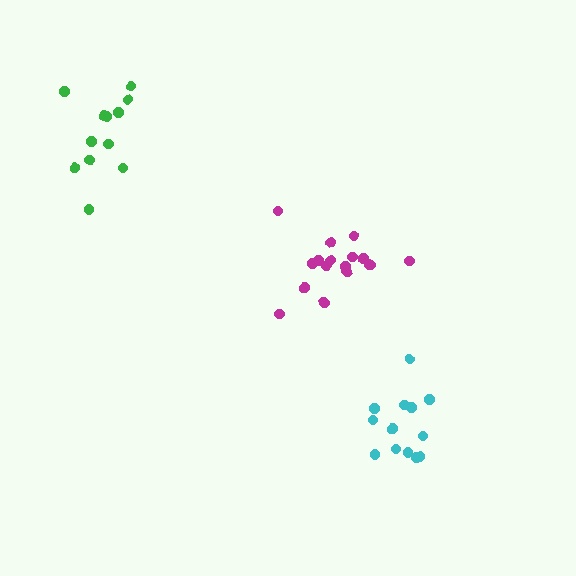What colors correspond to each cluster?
The clusters are colored: cyan, magenta, green.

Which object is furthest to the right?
The cyan cluster is rightmost.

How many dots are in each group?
Group 1: 13 dots, Group 2: 17 dots, Group 3: 12 dots (42 total).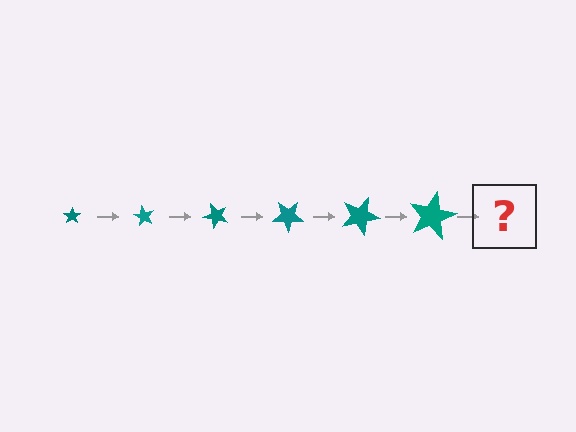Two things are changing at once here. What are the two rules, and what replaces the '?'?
The two rules are that the star grows larger each step and it rotates 60 degrees each step. The '?' should be a star, larger than the previous one and rotated 360 degrees from the start.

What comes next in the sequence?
The next element should be a star, larger than the previous one and rotated 360 degrees from the start.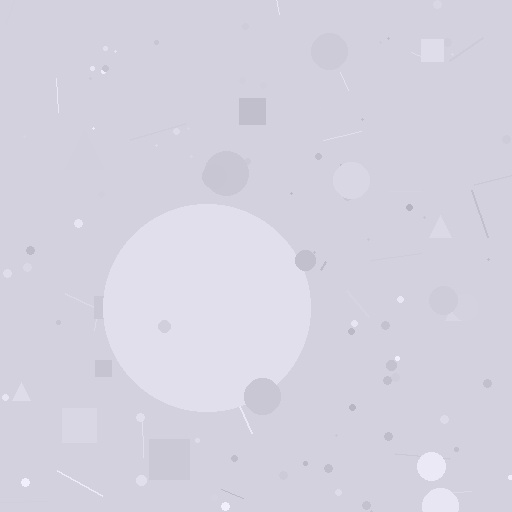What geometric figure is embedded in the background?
A circle is embedded in the background.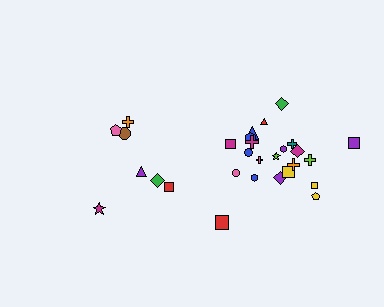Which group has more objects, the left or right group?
The right group.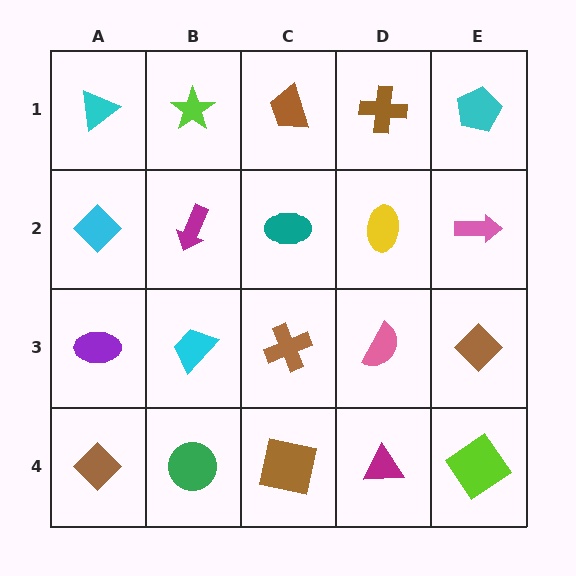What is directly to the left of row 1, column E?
A brown cross.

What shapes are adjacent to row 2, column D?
A brown cross (row 1, column D), a pink semicircle (row 3, column D), a teal ellipse (row 2, column C), a pink arrow (row 2, column E).